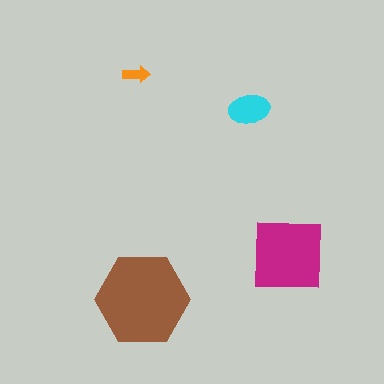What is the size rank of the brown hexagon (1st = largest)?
1st.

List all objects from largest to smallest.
The brown hexagon, the magenta square, the cyan ellipse, the orange arrow.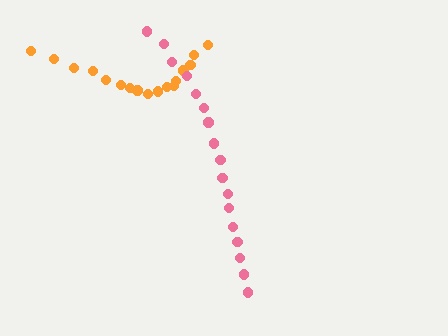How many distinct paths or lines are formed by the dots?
There are 2 distinct paths.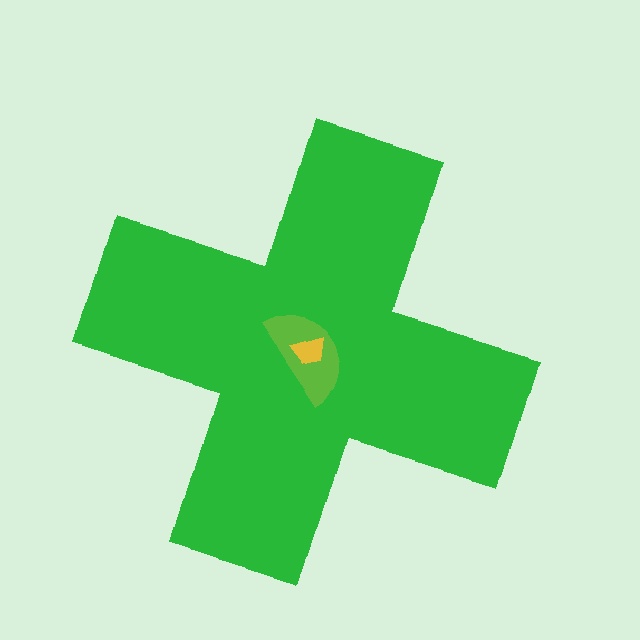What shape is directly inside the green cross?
The lime semicircle.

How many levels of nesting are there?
3.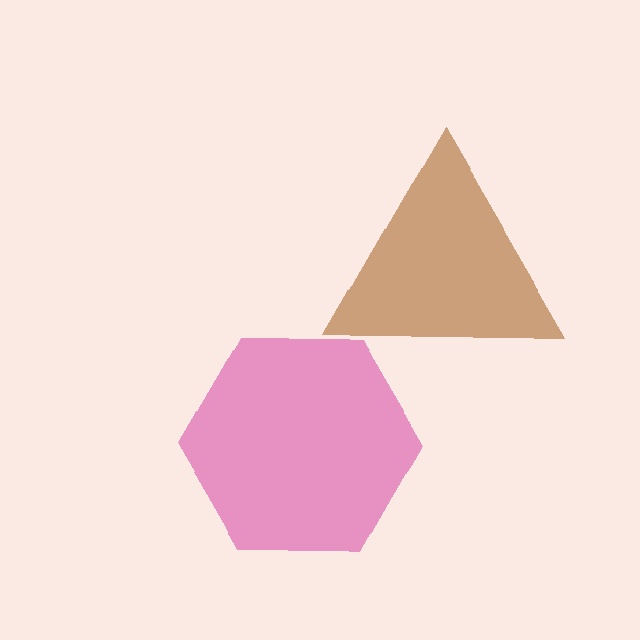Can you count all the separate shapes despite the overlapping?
Yes, there are 2 separate shapes.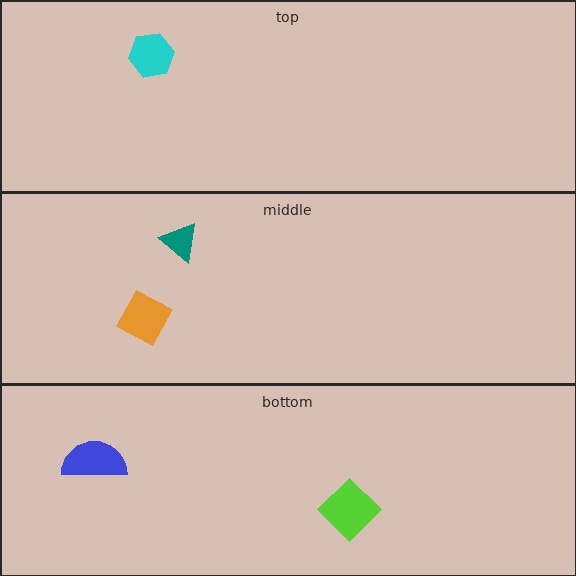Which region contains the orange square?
The middle region.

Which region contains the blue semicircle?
The bottom region.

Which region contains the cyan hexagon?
The top region.